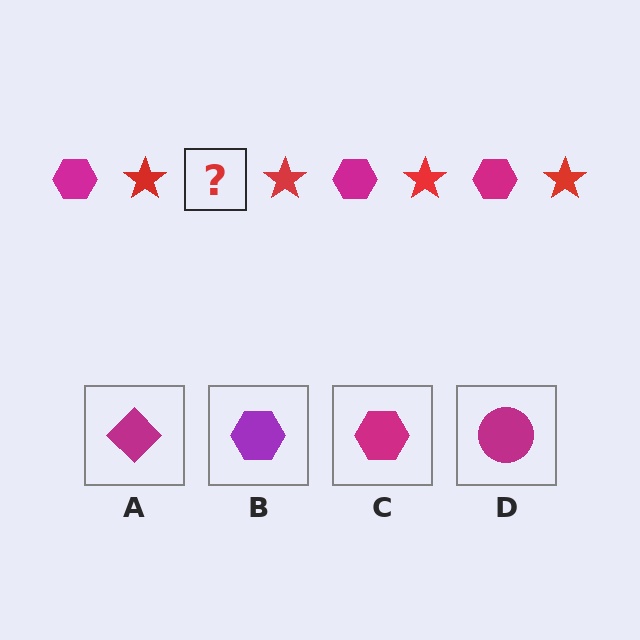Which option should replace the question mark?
Option C.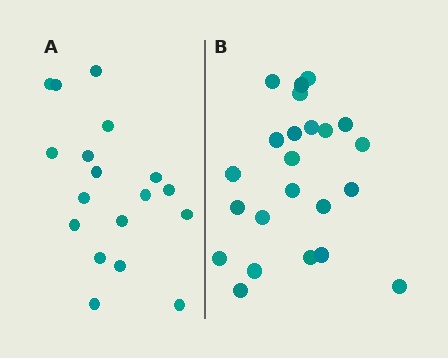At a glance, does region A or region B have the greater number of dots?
Region B (the right region) has more dots.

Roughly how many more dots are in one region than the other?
Region B has about 5 more dots than region A.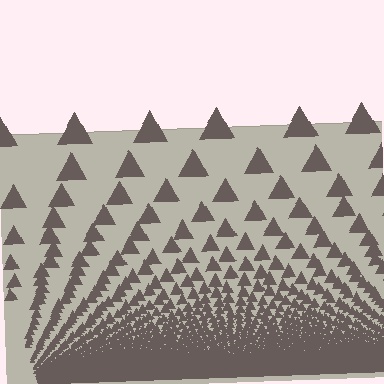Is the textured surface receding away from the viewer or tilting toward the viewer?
The surface appears to tilt toward the viewer. Texture elements get larger and sparser toward the top.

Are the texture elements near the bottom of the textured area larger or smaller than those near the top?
Smaller. The gradient is inverted — elements near the bottom are smaller and denser.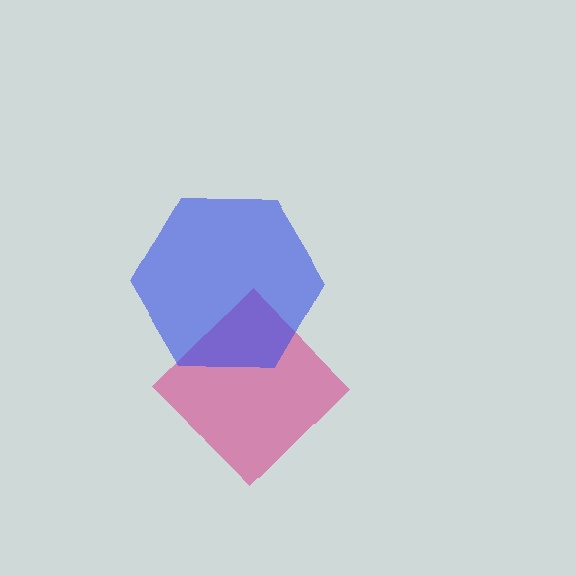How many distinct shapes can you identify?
There are 2 distinct shapes: a magenta diamond, a blue hexagon.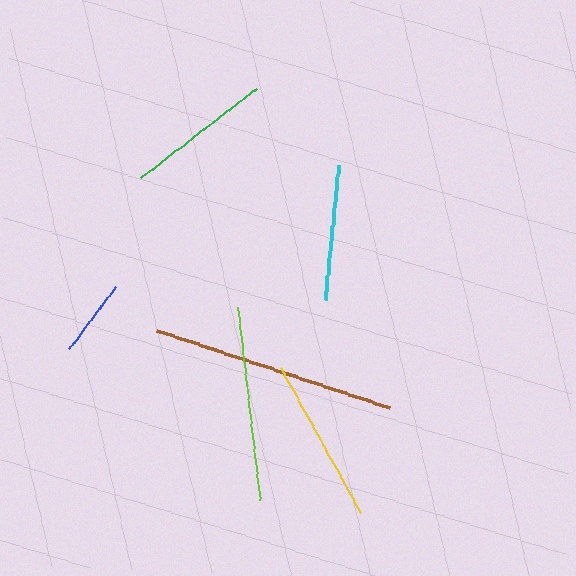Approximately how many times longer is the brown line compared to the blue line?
The brown line is approximately 3.2 times the length of the blue line.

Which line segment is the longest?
The brown line is the longest at approximately 246 pixels.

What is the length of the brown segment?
The brown segment is approximately 246 pixels long.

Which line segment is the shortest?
The blue line is the shortest at approximately 77 pixels.